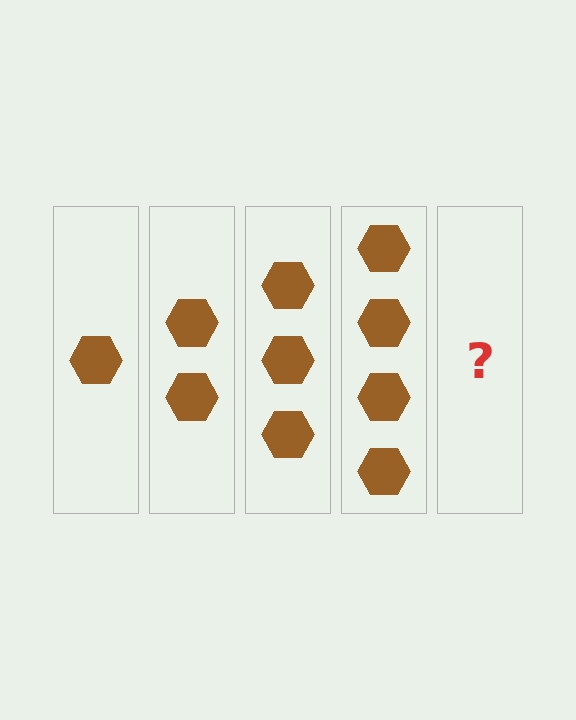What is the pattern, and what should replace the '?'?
The pattern is that each step adds one more hexagon. The '?' should be 5 hexagons.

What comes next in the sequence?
The next element should be 5 hexagons.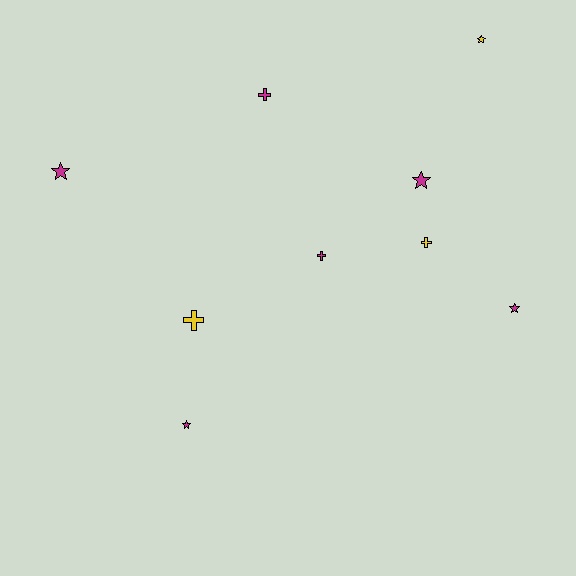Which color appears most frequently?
Magenta, with 6 objects.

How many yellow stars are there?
There is 1 yellow star.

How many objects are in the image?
There are 9 objects.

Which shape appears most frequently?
Star, with 5 objects.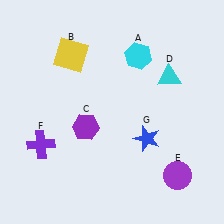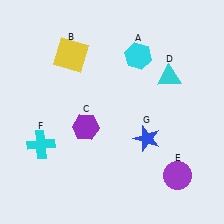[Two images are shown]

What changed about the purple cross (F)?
In Image 1, F is purple. In Image 2, it changed to cyan.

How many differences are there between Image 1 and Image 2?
There is 1 difference between the two images.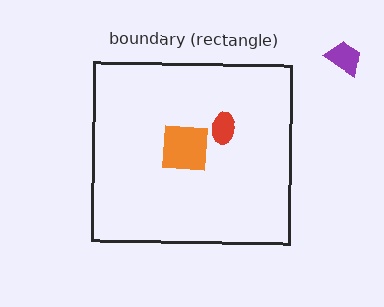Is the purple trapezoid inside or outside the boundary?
Outside.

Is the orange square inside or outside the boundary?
Inside.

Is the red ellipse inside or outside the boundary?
Inside.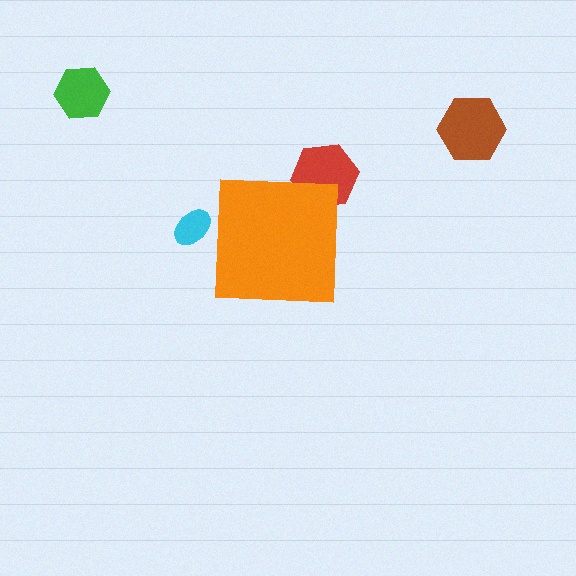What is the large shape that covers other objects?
An orange square.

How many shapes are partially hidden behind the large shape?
2 shapes are partially hidden.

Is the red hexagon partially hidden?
Yes, the red hexagon is partially hidden behind the orange square.